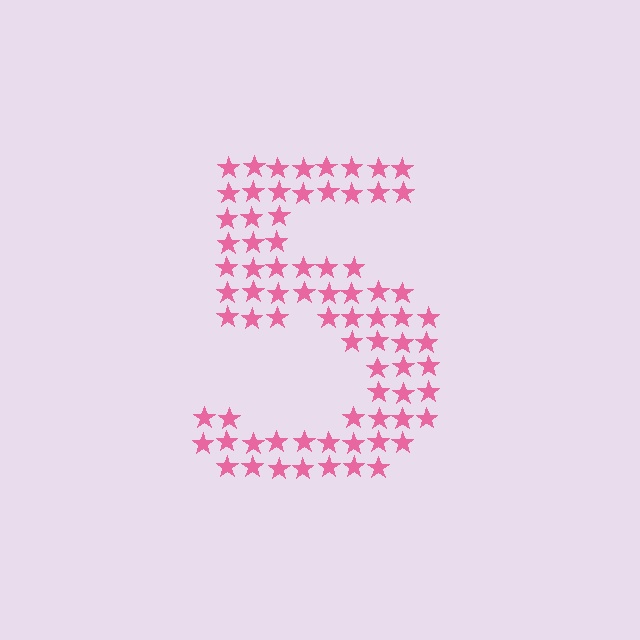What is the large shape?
The large shape is the digit 5.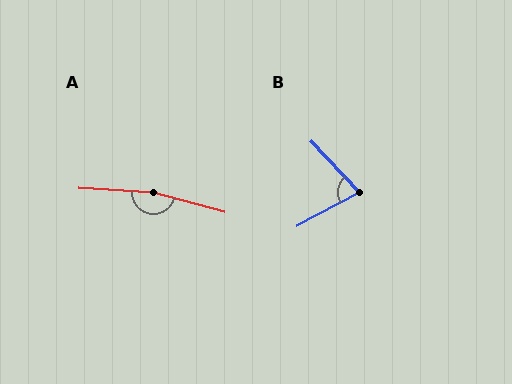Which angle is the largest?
A, at approximately 168 degrees.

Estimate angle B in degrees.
Approximately 75 degrees.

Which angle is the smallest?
B, at approximately 75 degrees.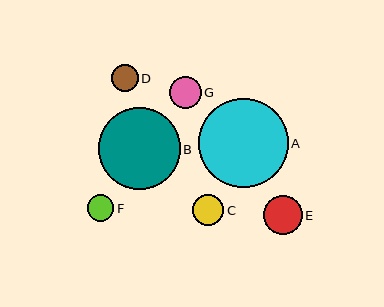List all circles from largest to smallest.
From largest to smallest: A, B, E, G, C, D, F.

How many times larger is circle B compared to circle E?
Circle B is approximately 2.1 times the size of circle E.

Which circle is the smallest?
Circle F is the smallest with a size of approximately 26 pixels.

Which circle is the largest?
Circle A is the largest with a size of approximately 89 pixels.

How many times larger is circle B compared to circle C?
Circle B is approximately 2.6 times the size of circle C.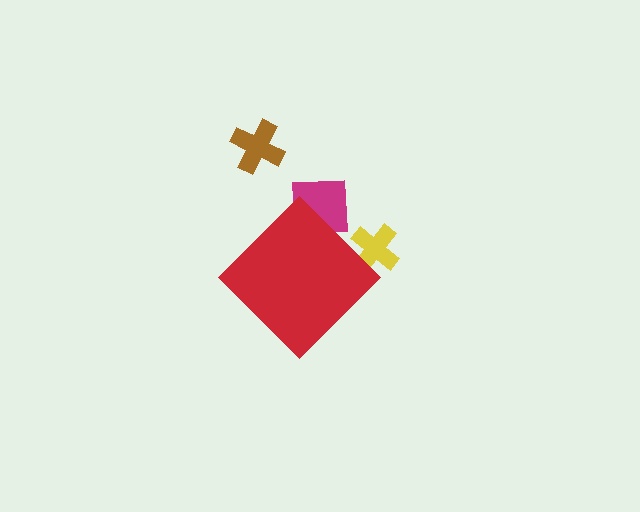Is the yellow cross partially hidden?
Yes, the yellow cross is partially hidden behind the red diamond.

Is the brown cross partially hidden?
No, the brown cross is fully visible.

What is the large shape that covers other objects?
A red diamond.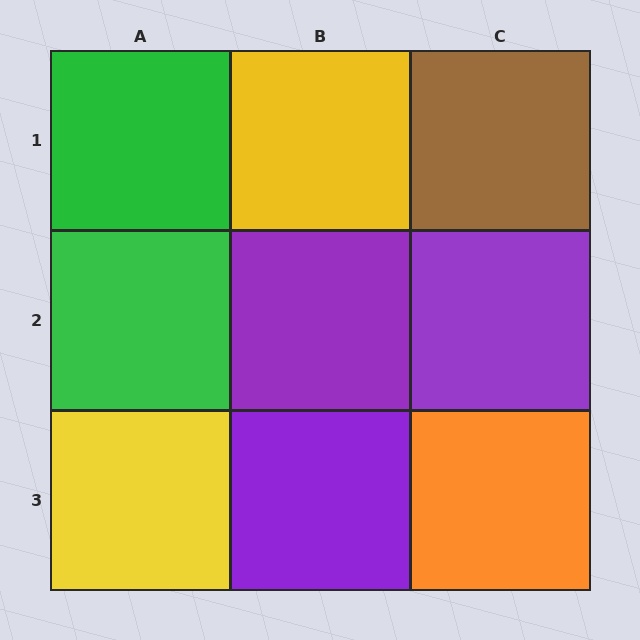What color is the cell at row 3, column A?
Yellow.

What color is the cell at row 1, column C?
Brown.